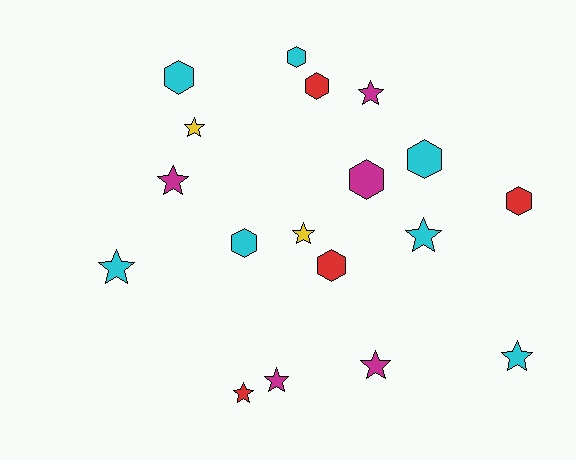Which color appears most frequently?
Cyan, with 7 objects.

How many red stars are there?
There is 1 red star.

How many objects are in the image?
There are 18 objects.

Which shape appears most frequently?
Star, with 10 objects.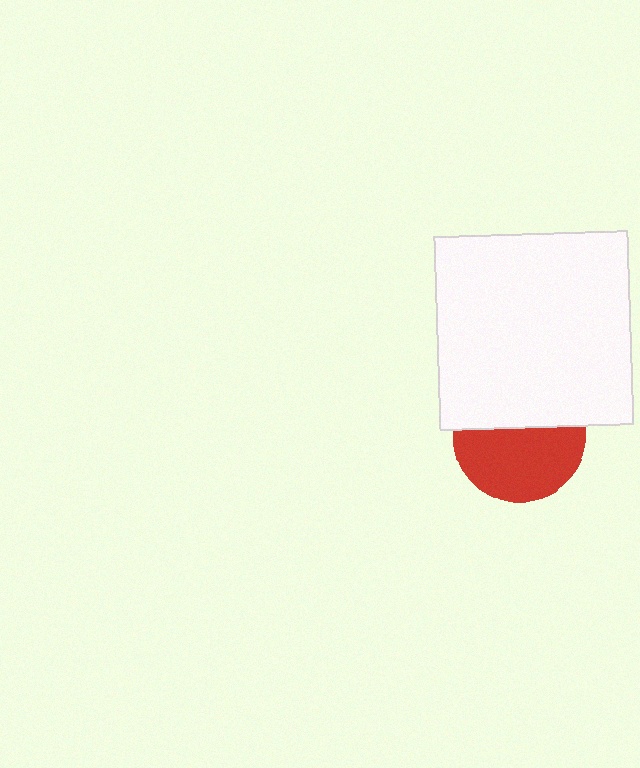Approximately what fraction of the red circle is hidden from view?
Roughly 43% of the red circle is hidden behind the white square.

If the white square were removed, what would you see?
You would see the complete red circle.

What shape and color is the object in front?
The object in front is a white square.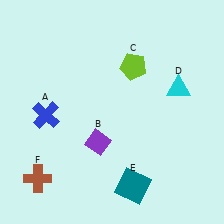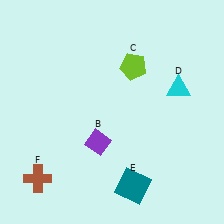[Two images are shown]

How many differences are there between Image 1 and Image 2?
There is 1 difference between the two images.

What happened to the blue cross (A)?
The blue cross (A) was removed in Image 2. It was in the bottom-left area of Image 1.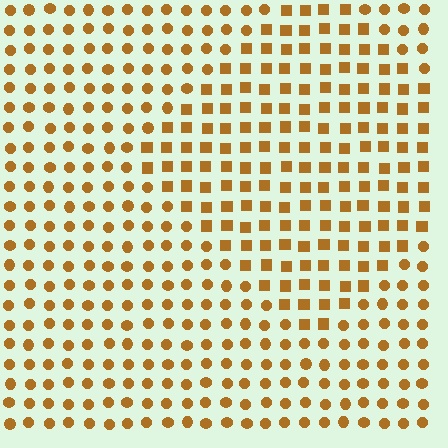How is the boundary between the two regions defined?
The boundary is defined by a change in element shape: squares inside vs. circles outside. All elements share the same color and spacing.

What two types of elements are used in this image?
The image uses squares inside the diamond region and circles outside it.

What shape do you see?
I see a diamond.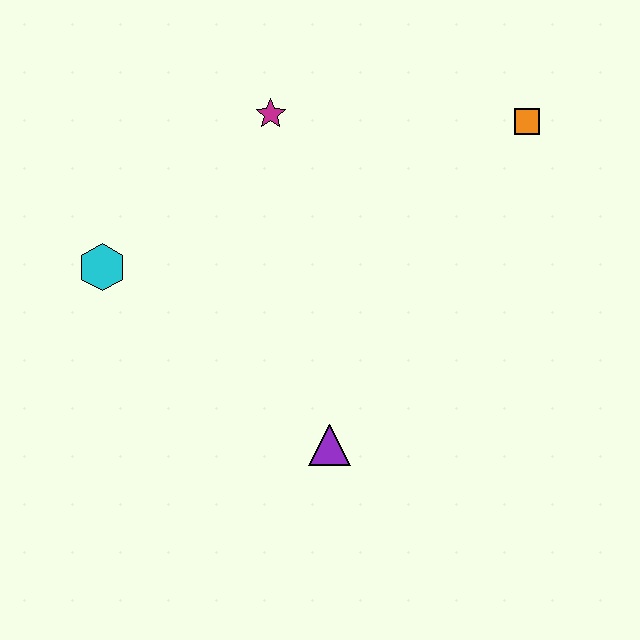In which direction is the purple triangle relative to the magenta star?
The purple triangle is below the magenta star.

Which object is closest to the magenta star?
The cyan hexagon is closest to the magenta star.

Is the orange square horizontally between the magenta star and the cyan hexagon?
No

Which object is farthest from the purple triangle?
The orange square is farthest from the purple triangle.